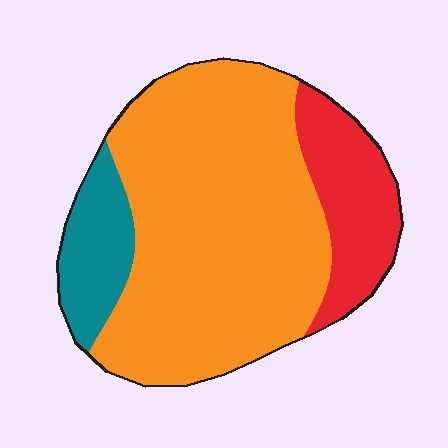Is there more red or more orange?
Orange.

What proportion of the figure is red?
Red covers around 20% of the figure.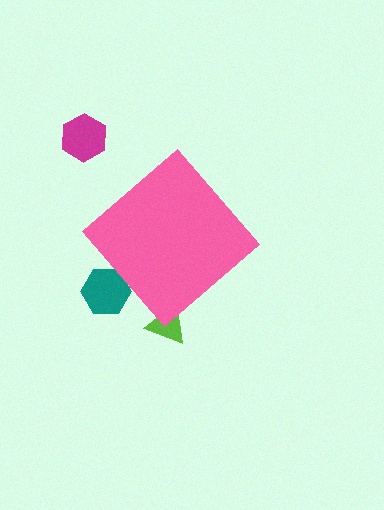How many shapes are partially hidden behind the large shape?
2 shapes are partially hidden.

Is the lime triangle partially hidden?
Yes, the lime triangle is partially hidden behind the pink diamond.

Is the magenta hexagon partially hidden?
No, the magenta hexagon is fully visible.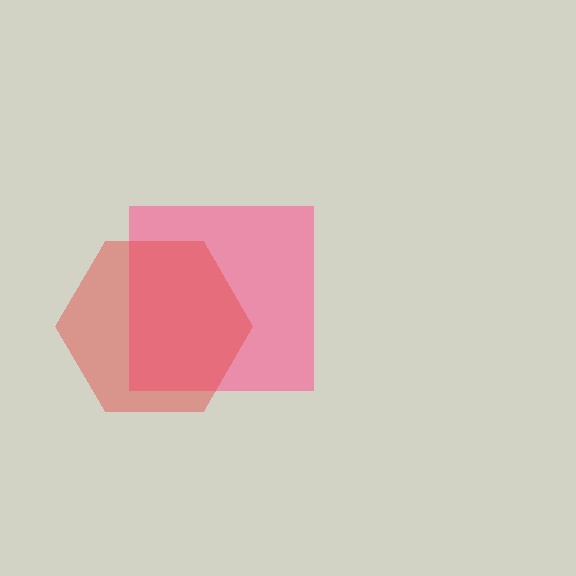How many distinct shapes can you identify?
There are 2 distinct shapes: a pink square, a red hexagon.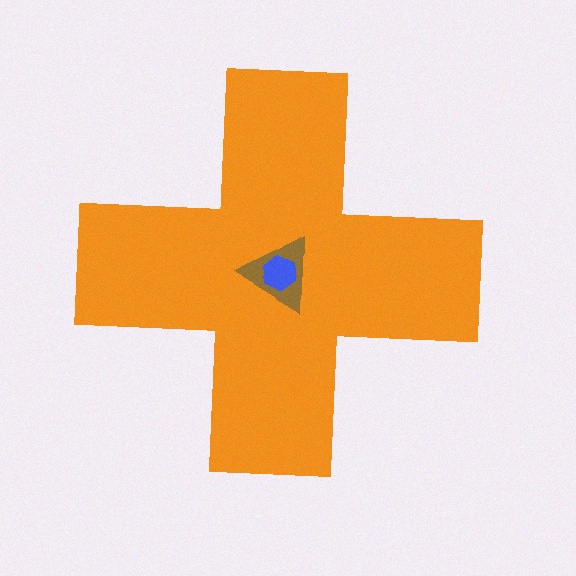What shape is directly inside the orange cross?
The brown triangle.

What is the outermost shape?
The orange cross.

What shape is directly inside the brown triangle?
The blue hexagon.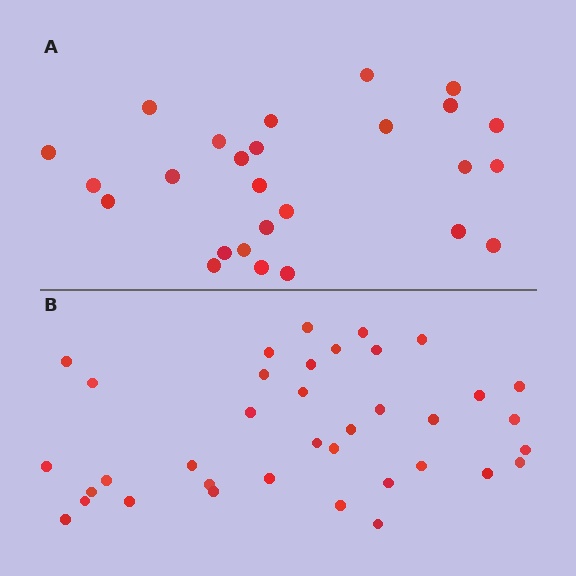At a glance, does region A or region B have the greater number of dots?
Region B (the bottom region) has more dots.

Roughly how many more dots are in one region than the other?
Region B has roughly 12 or so more dots than region A.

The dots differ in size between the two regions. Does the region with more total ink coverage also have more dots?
No. Region A has more total ink coverage because its dots are larger, but region B actually contains more individual dots. Total area can be misleading — the number of items is what matters here.